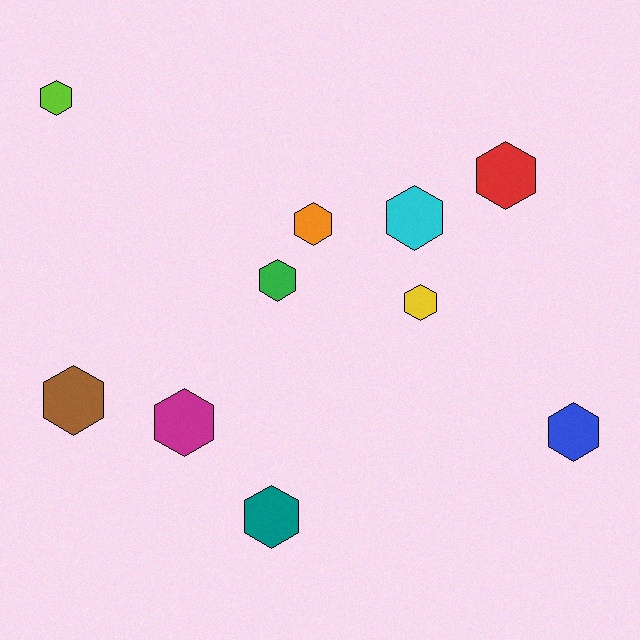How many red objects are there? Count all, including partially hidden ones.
There is 1 red object.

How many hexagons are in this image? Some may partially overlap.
There are 10 hexagons.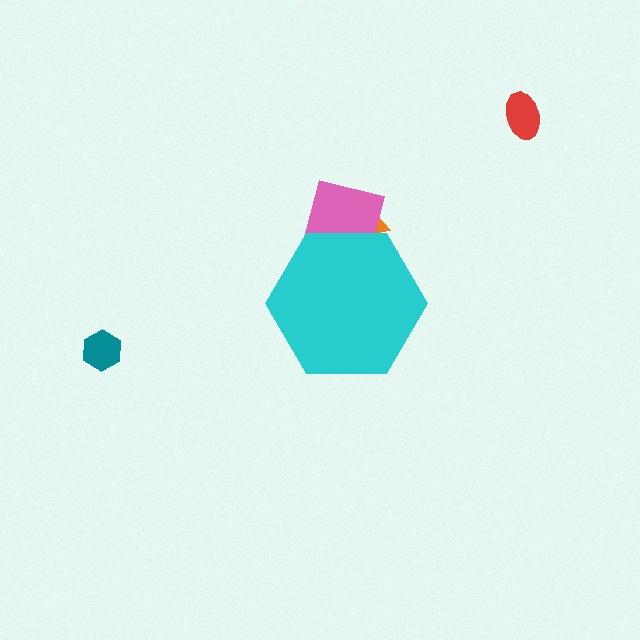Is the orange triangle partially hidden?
Yes, the orange triangle is partially hidden behind the cyan hexagon.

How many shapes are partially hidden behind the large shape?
2 shapes are partially hidden.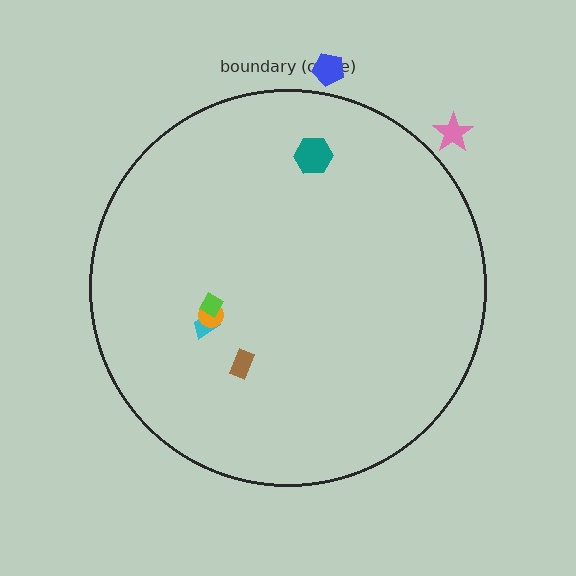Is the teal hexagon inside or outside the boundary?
Inside.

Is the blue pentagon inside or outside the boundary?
Outside.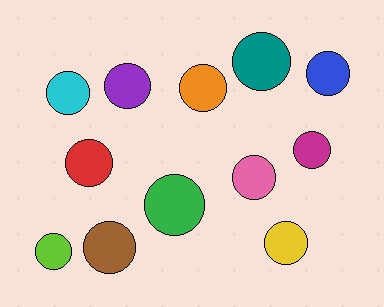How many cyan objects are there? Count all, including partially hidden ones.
There is 1 cyan object.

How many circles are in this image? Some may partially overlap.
There are 12 circles.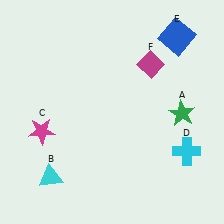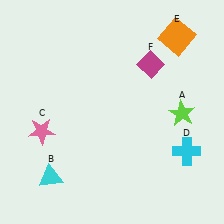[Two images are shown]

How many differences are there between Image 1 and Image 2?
There are 3 differences between the two images.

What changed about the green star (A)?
In Image 1, A is green. In Image 2, it changed to lime.